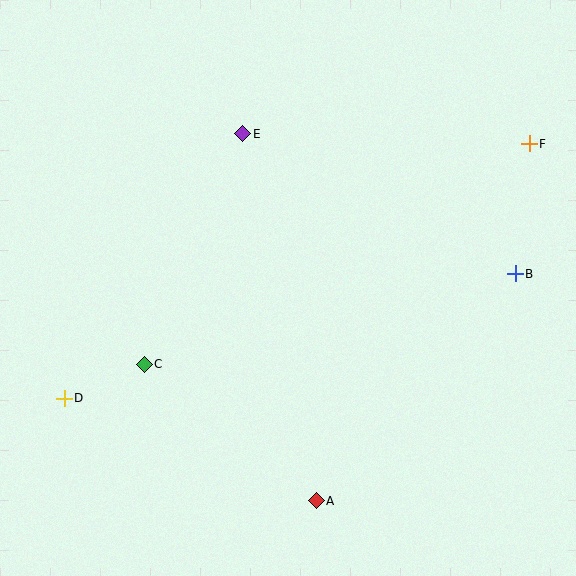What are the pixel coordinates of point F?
Point F is at (529, 144).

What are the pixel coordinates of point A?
Point A is at (316, 501).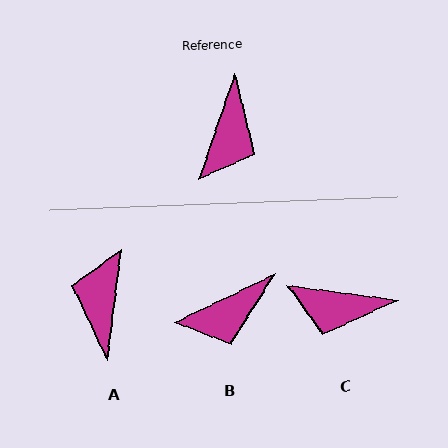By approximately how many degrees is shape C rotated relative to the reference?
Approximately 79 degrees clockwise.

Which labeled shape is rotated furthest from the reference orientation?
A, about 168 degrees away.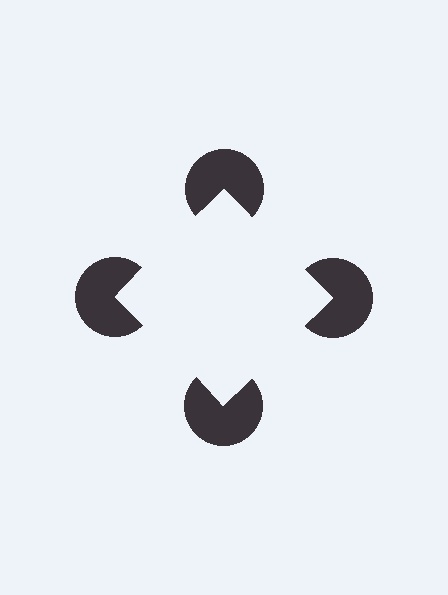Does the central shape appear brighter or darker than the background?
It typically appears slightly brighter than the background, even though no actual brightness change is drawn.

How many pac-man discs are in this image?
There are 4 — one at each vertex of the illusory square.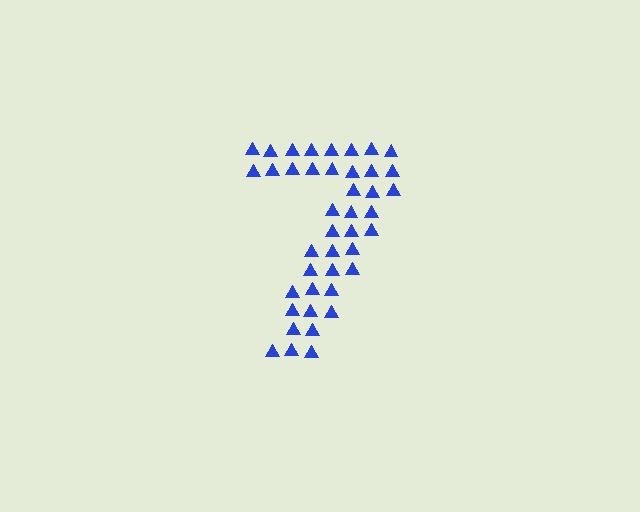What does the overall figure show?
The overall figure shows the digit 7.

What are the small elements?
The small elements are triangles.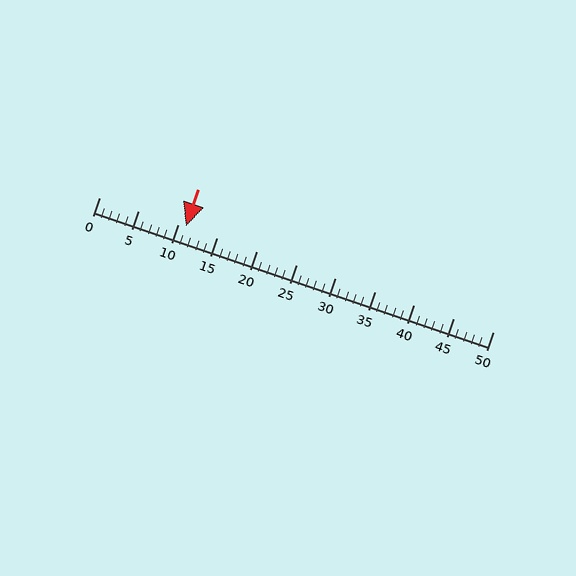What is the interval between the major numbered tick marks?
The major tick marks are spaced 5 units apart.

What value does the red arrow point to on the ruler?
The red arrow points to approximately 11.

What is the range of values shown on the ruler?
The ruler shows values from 0 to 50.